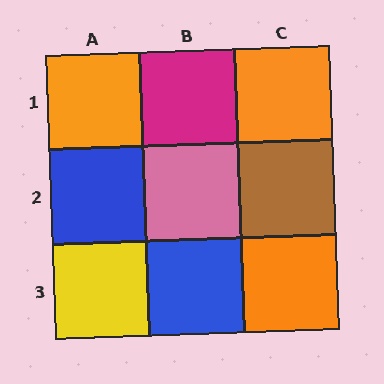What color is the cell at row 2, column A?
Blue.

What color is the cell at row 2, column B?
Pink.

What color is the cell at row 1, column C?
Orange.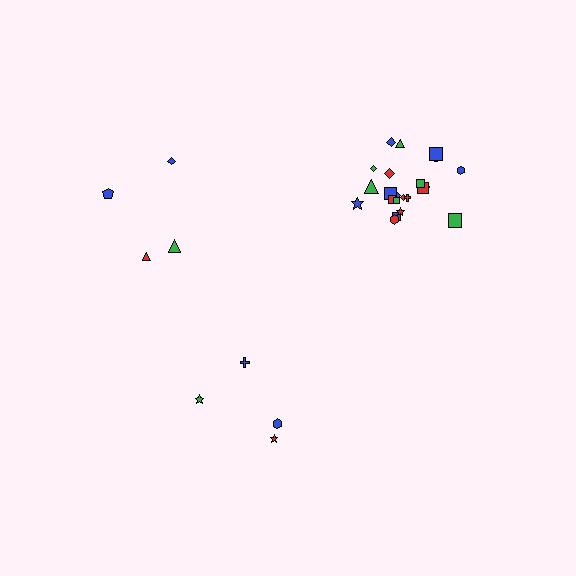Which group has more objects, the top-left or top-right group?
The top-right group.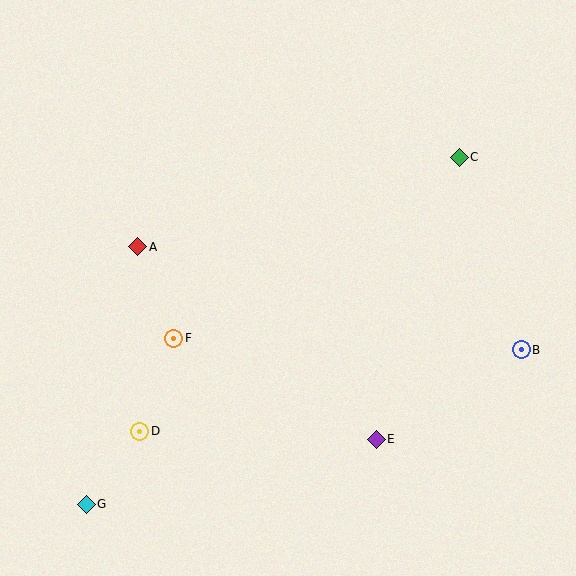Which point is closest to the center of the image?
Point F at (173, 338) is closest to the center.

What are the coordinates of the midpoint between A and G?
The midpoint between A and G is at (112, 375).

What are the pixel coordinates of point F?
Point F is at (173, 338).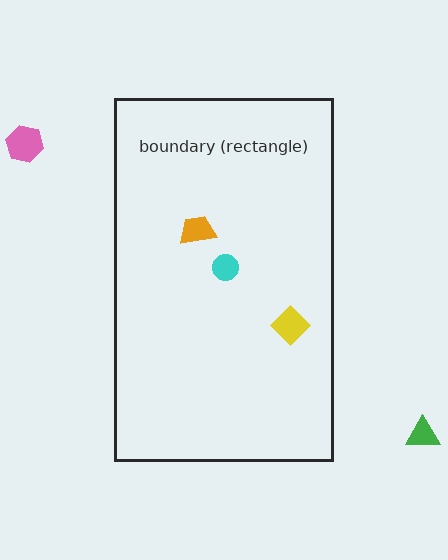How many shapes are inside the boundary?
3 inside, 2 outside.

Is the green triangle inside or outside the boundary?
Outside.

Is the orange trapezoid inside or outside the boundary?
Inside.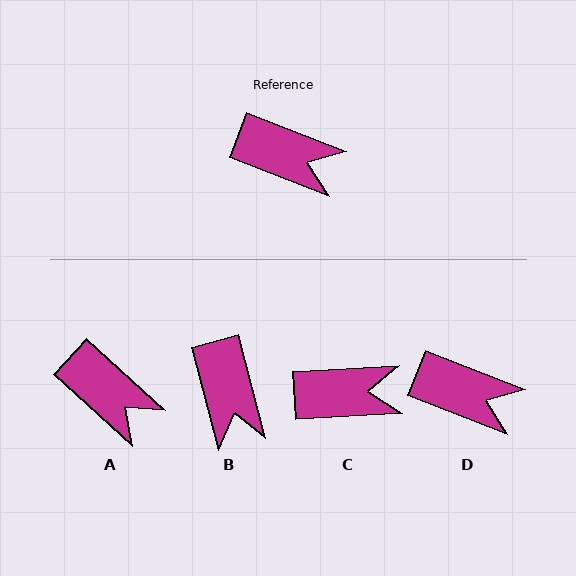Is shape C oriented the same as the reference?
No, it is off by about 24 degrees.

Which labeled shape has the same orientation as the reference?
D.